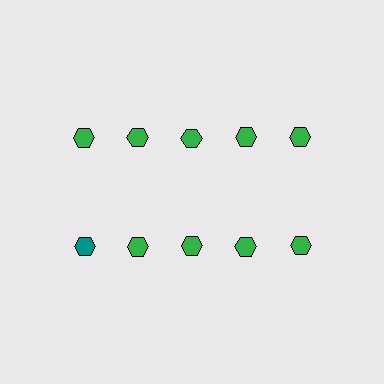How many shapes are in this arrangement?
There are 10 shapes arranged in a grid pattern.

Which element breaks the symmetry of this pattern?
The teal hexagon in the second row, leftmost column breaks the symmetry. All other shapes are green hexagons.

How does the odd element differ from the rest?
It has a different color: teal instead of green.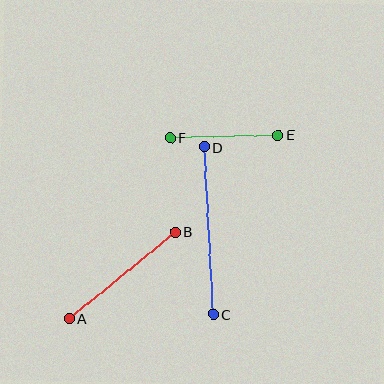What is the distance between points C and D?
The distance is approximately 168 pixels.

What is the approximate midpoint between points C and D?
The midpoint is at approximately (209, 231) pixels.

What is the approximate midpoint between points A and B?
The midpoint is at approximately (122, 275) pixels.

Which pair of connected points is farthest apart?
Points C and D are farthest apart.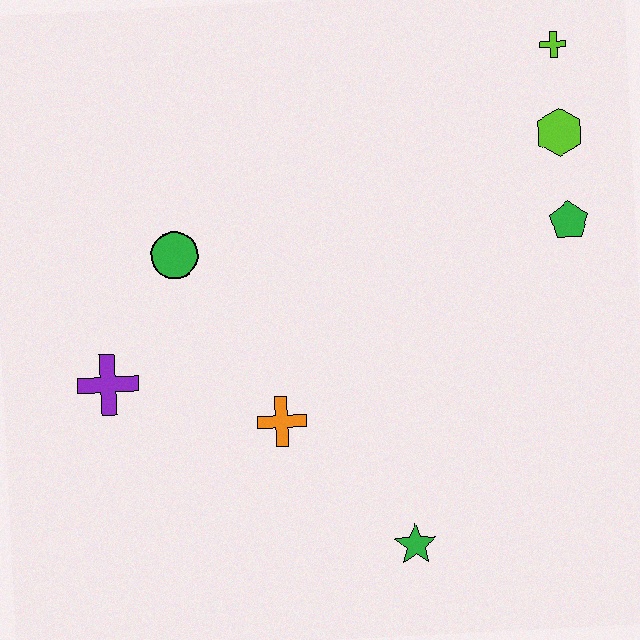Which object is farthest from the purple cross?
The lime cross is farthest from the purple cross.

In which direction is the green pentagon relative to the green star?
The green pentagon is above the green star.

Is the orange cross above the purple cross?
No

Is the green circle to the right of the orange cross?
No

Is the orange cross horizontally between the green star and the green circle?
Yes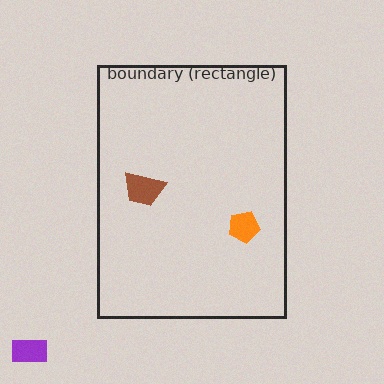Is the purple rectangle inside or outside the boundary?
Outside.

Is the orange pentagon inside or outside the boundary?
Inside.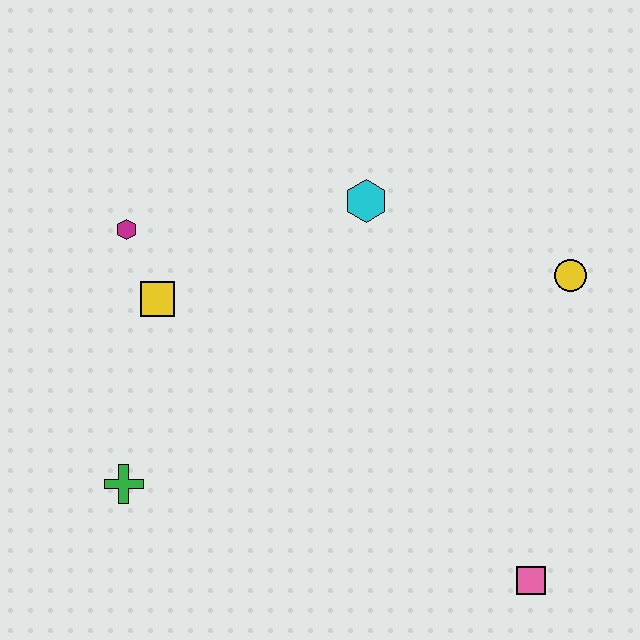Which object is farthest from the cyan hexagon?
The pink square is farthest from the cyan hexagon.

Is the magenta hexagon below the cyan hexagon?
Yes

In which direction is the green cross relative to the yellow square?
The green cross is below the yellow square.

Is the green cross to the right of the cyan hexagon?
No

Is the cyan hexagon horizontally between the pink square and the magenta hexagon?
Yes